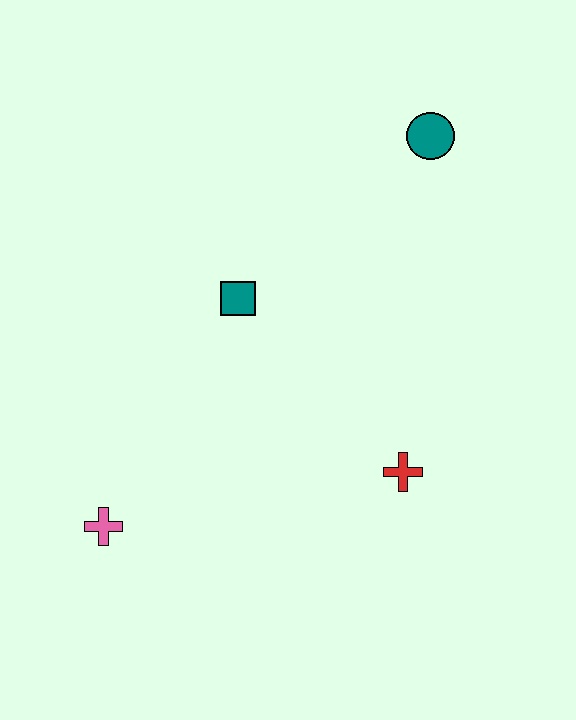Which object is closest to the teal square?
The red cross is closest to the teal square.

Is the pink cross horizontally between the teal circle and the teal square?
No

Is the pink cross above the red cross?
No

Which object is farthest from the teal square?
The pink cross is farthest from the teal square.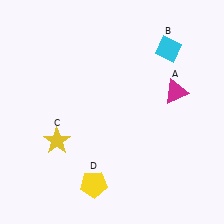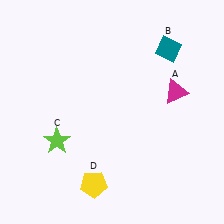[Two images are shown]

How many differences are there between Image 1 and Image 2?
There are 2 differences between the two images.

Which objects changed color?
B changed from cyan to teal. C changed from yellow to lime.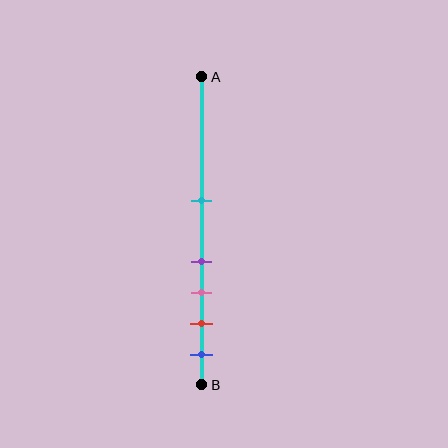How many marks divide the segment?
There are 5 marks dividing the segment.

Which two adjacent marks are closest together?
The purple and pink marks are the closest adjacent pair.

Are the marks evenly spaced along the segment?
No, the marks are not evenly spaced.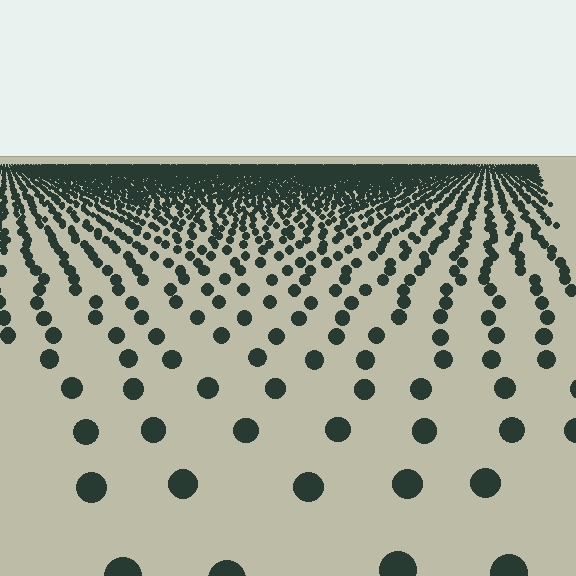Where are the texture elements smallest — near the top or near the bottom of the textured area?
Near the top.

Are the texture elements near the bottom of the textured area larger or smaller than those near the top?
Larger. Near the bottom, elements are closer to the viewer and appear at a bigger on-screen size.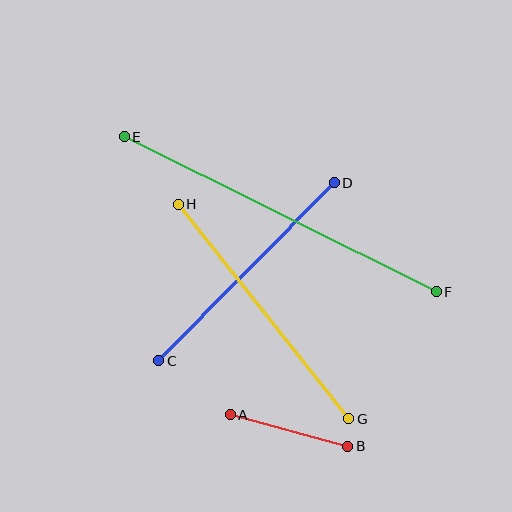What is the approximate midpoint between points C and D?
The midpoint is at approximately (247, 272) pixels.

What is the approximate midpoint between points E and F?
The midpoint is at approximately (280, 214) pixels.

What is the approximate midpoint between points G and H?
The midpoint is at approximately (263, 312) pixels.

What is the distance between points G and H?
The distance is approximately 274 pixels.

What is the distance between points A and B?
The distance is approximately 121 pixels.